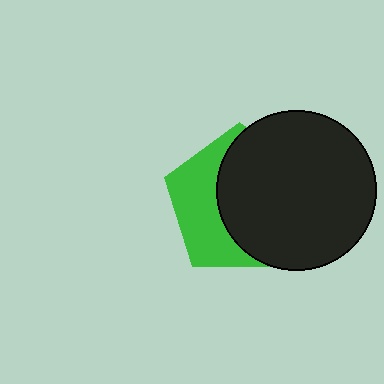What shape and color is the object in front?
The object in front is a black circle.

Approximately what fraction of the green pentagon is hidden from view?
Roughly 60% of the green pentagon is hidden behind the black circle.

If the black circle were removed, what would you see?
You would see the complete green pentagon.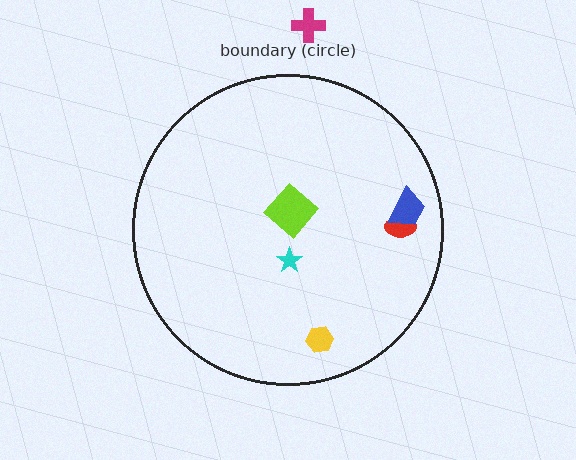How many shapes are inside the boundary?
5 inside, 1 outside.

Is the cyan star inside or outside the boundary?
Inside.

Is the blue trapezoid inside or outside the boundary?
Inside.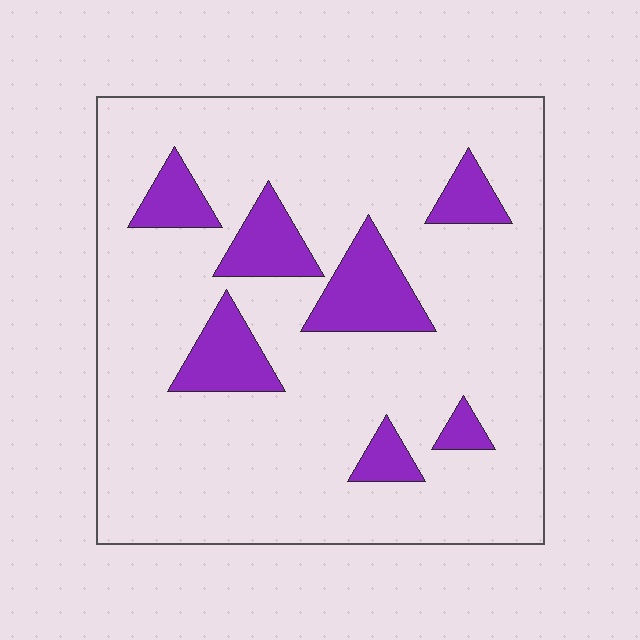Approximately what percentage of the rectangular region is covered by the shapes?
Approximately 15%.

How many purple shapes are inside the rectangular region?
7.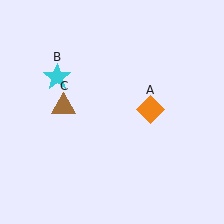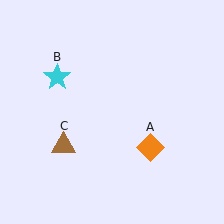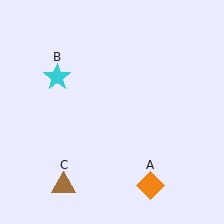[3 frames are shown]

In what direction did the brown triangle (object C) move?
The brown triangle (object C) moved down.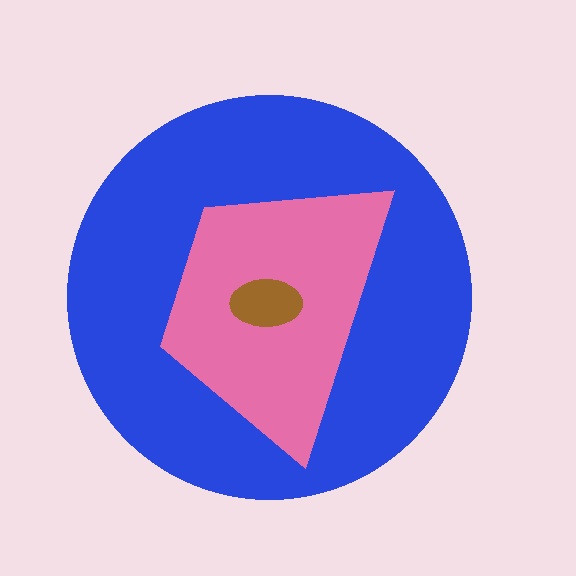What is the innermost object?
The brown ellipse.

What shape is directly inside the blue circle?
The pink trapezoid.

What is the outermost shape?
The blue circle.